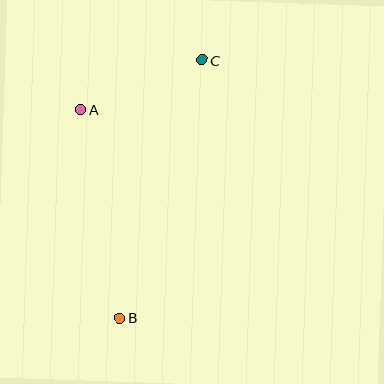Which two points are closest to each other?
Points A and C are closest to each other.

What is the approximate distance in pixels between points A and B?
The distance between A and B is approximately 212 pixels.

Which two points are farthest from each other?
Points B and C are farthest from each other.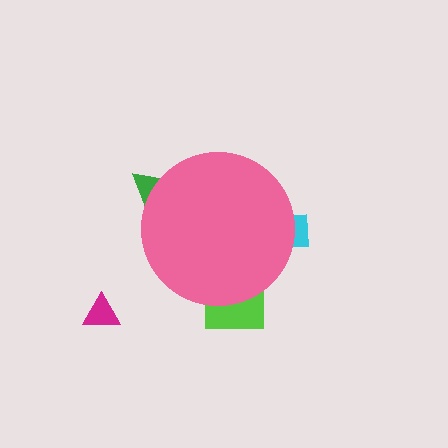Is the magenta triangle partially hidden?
No, the magenta triangle is fully visible.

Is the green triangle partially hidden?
Yes, the green triangle is partially hidden behind the pink circle.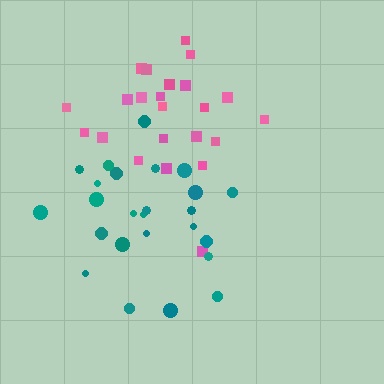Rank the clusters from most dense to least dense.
teal, pink.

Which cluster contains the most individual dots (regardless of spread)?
Teal (25).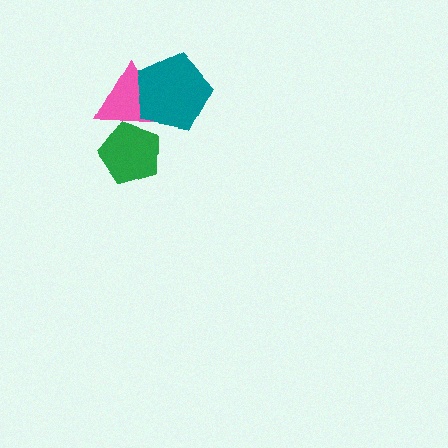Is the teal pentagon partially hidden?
No, no other shape covers it.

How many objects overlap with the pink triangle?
2 objects overlap with the pink triangle.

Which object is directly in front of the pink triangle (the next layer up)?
The teal pentagon is directly in front of the pink triangle.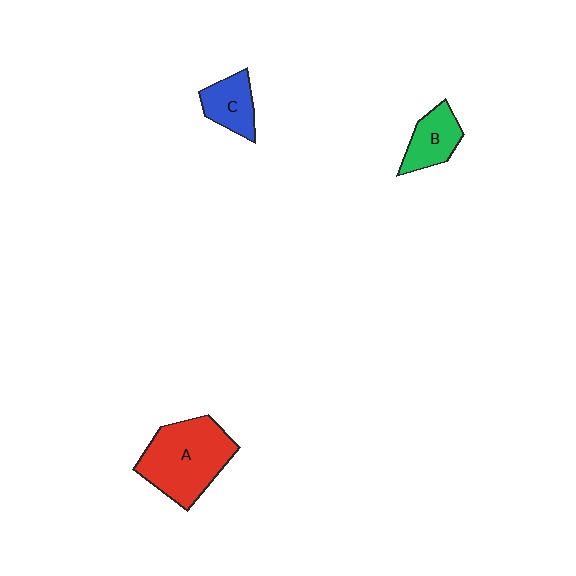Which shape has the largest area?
Shape A (red).